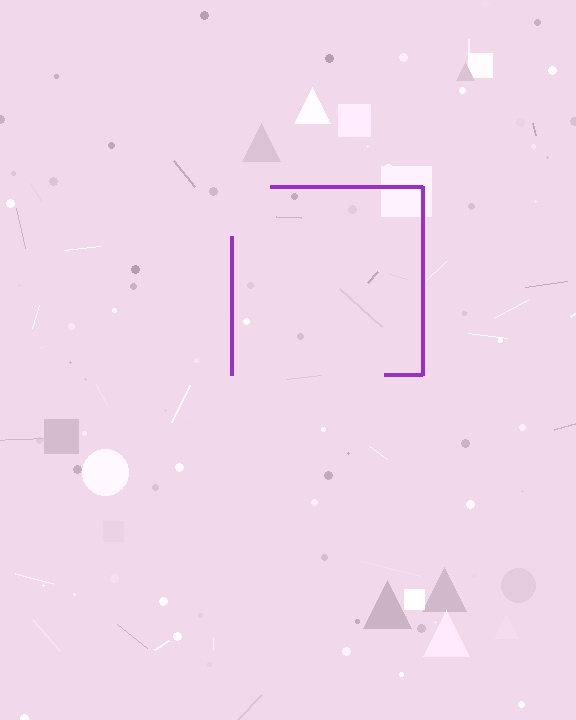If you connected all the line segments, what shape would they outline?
They would outline a square.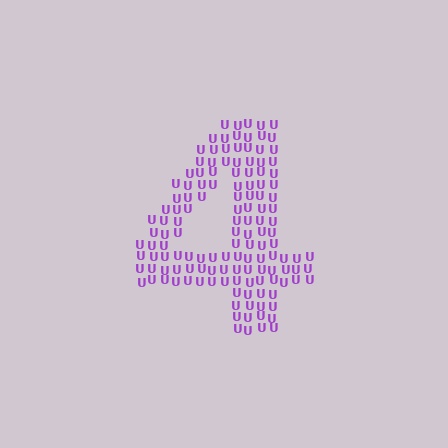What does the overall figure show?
The overall figure shows the digit 4.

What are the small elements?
The small elements are letter U's.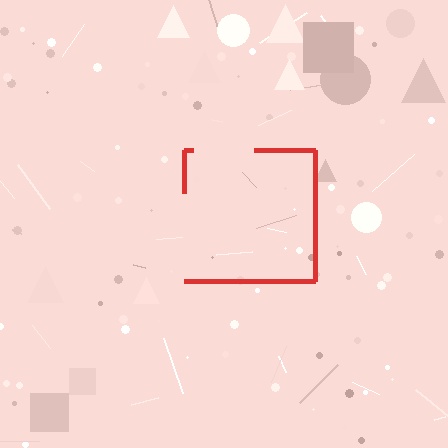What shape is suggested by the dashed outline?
The dashed outline suggests a square.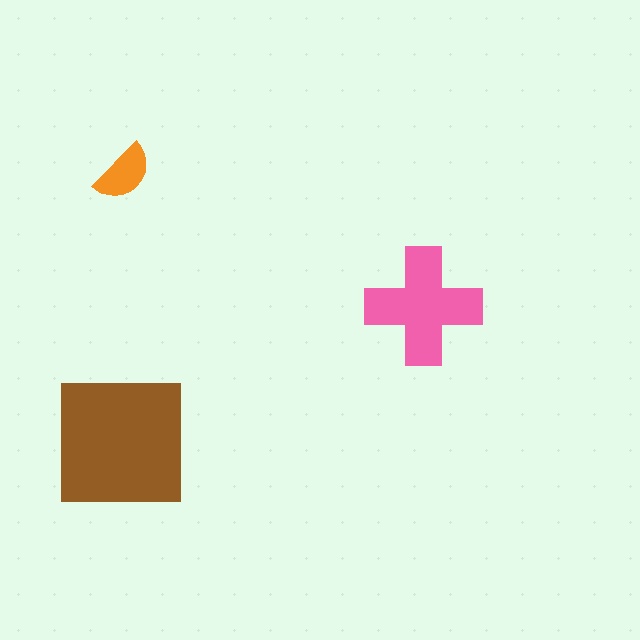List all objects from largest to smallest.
The brown square, the pink cross, the orange semicircle.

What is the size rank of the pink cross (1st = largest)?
2nd.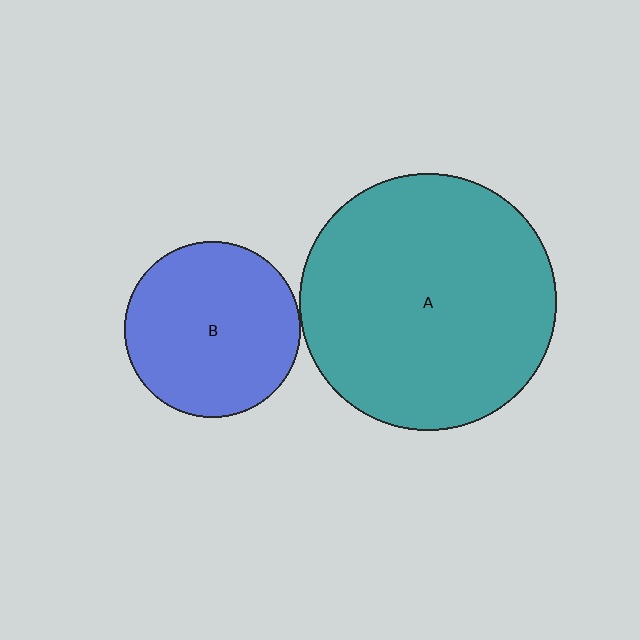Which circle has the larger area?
Circle A (teal).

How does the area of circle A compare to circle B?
Approximately 2.1 times.